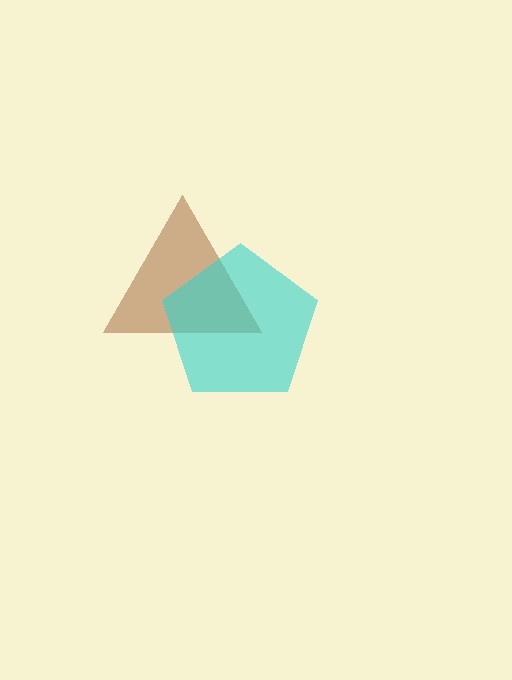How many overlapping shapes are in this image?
There are 2 overlapping shapes in the image.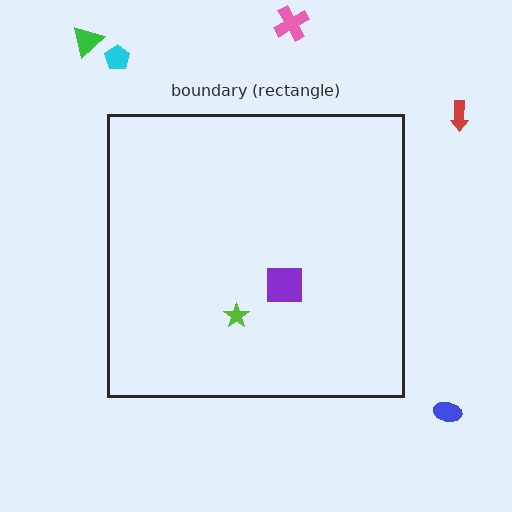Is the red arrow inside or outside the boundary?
Outside.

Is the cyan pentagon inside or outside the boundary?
Outside.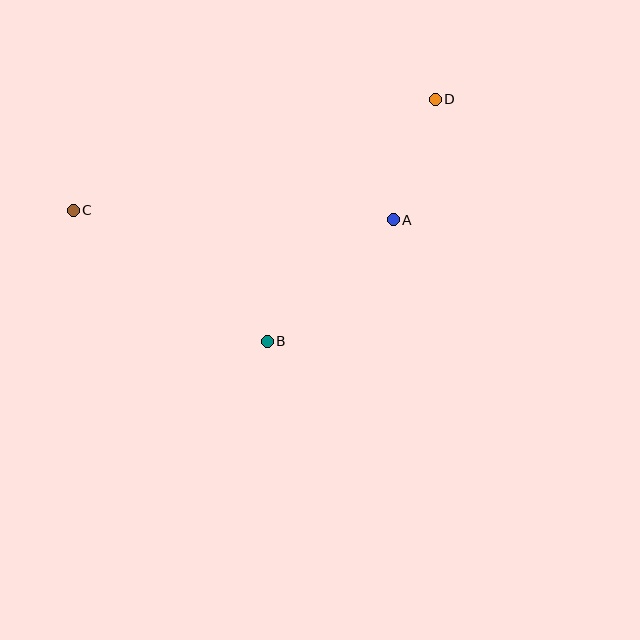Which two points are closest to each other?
Points A and D are closest to each other.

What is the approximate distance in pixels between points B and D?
The distance between B and D is approximately 294 pixels.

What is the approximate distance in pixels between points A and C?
The distance between A and C is approximately 320 pixels.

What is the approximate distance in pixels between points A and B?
The distance between A and B is approximately 175 pixels.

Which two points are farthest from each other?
Points C and D are farthest from each other.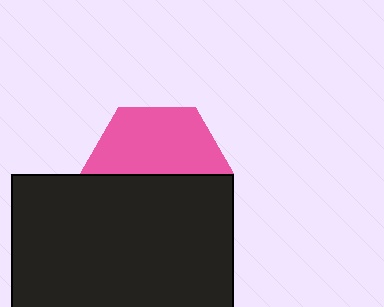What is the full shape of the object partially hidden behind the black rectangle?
The partially hidden object is a pink hexagon.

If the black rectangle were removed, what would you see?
You would see the complete pink hexagon.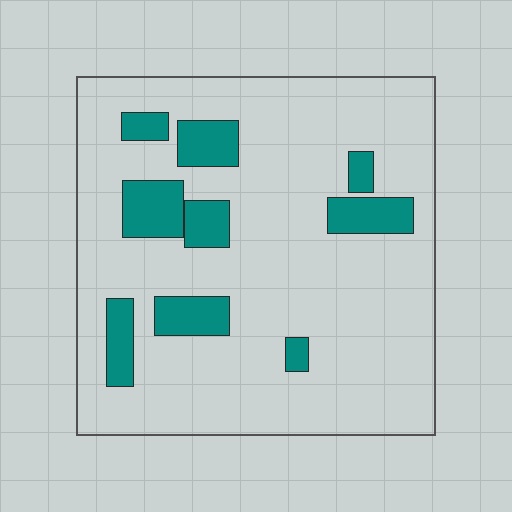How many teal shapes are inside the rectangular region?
9.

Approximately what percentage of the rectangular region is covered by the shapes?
Approximately 15%.